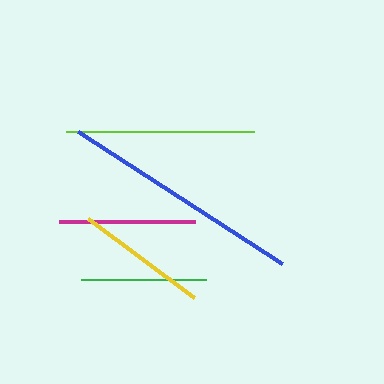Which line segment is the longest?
The blue line is the longest at approximately 243 pixels.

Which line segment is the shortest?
The green line is the shortest at approximately 125 pixels.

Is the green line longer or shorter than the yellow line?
The yellow line is longer than the green line.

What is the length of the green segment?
The green segment is approximately 125 pixels long.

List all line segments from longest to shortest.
From longest to shortest: blue, lime, magenta, yellow, green.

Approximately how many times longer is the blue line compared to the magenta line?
The blue line is approximately 1.8 times the length of the magenta line.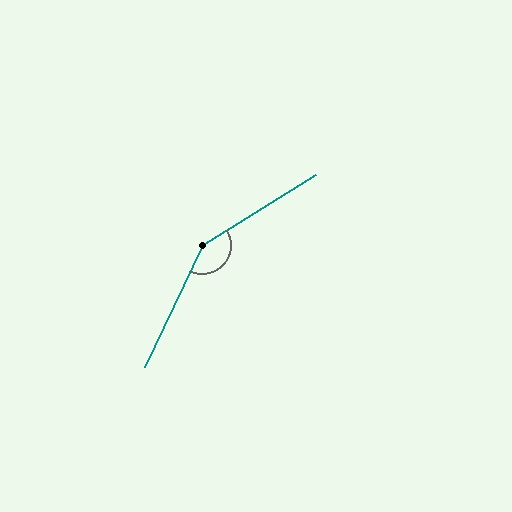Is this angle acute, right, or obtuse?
It is obtuse.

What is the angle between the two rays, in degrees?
Approximately 147 degrees.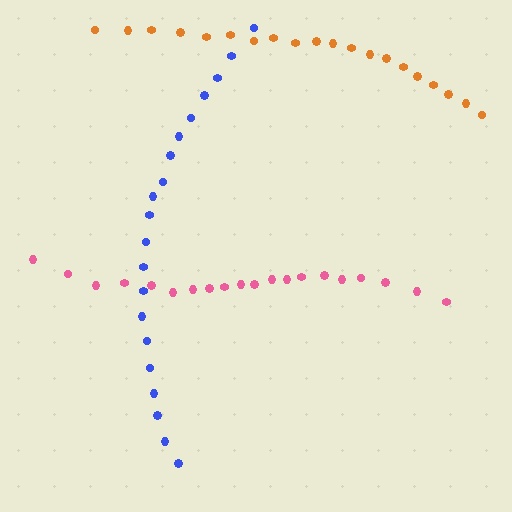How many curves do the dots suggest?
There are 3 distinct paths.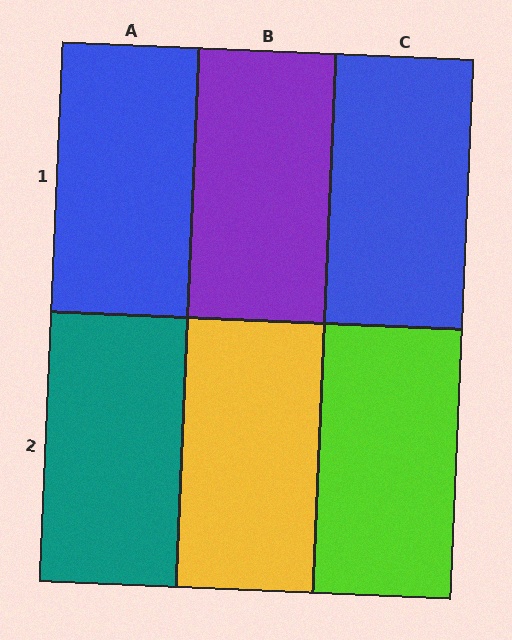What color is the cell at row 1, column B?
Purple.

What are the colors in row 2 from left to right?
Teal, yellow, lime.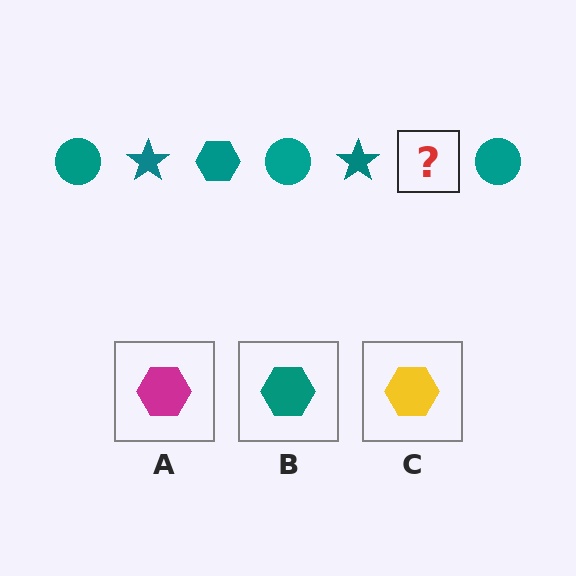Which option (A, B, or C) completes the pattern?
B.